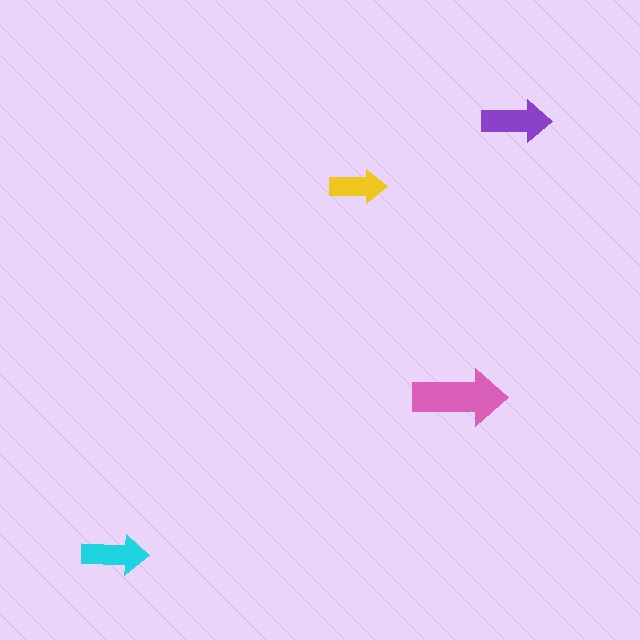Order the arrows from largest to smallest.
the pink one, the purple one, the cyan one, the yellow one.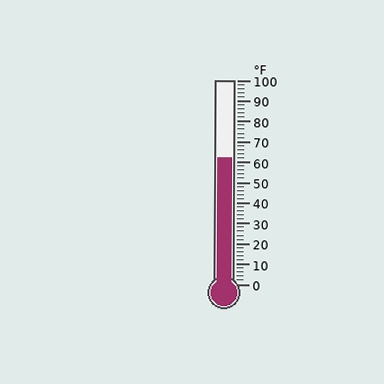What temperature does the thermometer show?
The thermometer shows approximately 62°F.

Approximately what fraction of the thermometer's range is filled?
The thermometer is filled to approximately 60% of its range.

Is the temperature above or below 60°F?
The temperature is above 60°F.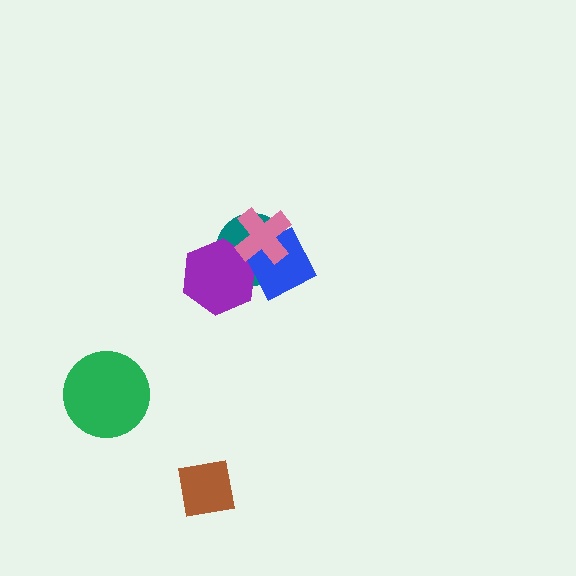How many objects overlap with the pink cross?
3 objects overlap with the pink cross.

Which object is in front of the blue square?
The pink cross is in front of the blue square.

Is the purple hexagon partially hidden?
Yes, it is partially covered by another shape.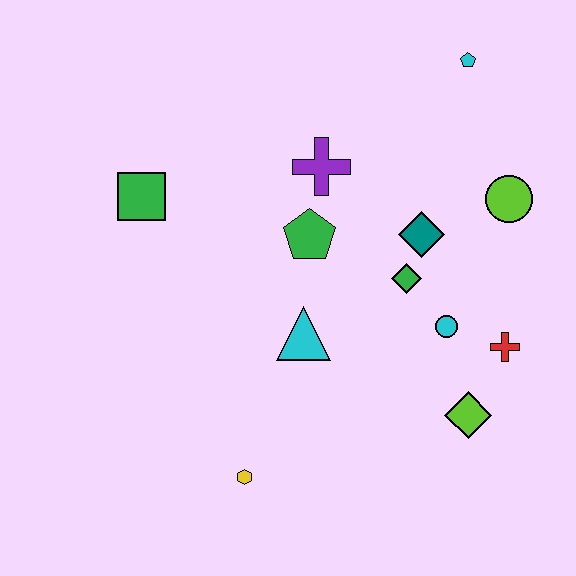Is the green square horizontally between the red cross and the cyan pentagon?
No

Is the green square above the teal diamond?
Yes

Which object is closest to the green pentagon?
The purple cross is closest to the green pentagon.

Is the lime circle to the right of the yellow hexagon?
Yes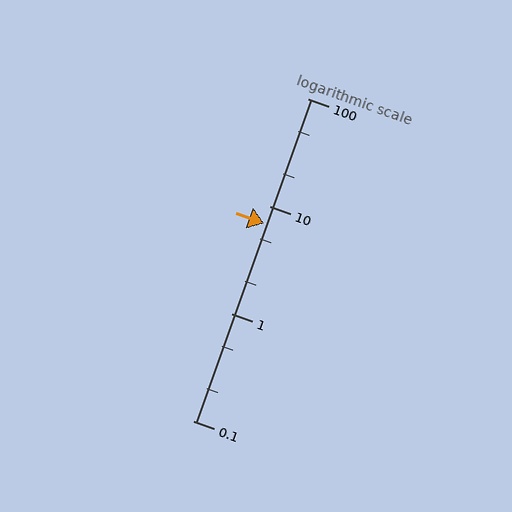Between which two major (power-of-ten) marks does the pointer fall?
The pointer is between 1 and 10.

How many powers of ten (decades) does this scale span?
The scale spans 3 decades, from 0.1 to 100.